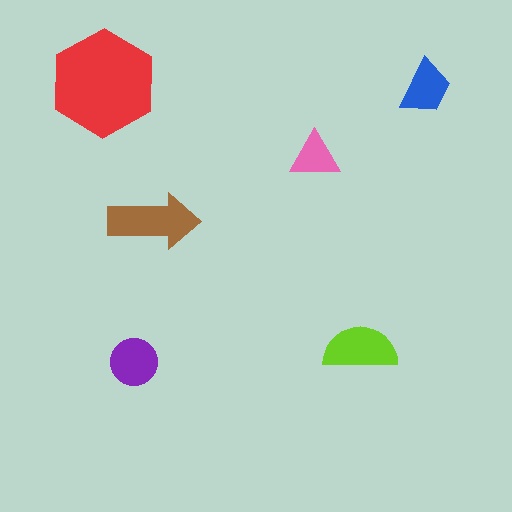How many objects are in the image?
There are 6 objects in the image.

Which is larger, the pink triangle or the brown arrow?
The brown arrow.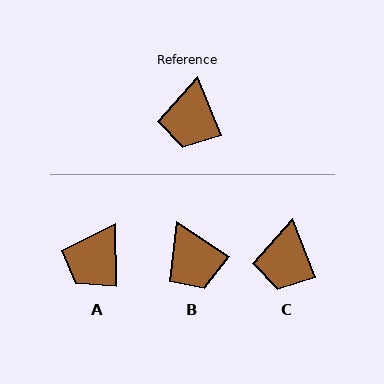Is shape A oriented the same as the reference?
No, it is off by about 21 degrees.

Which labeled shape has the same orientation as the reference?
C.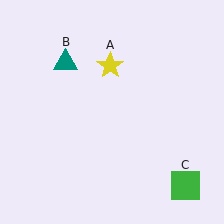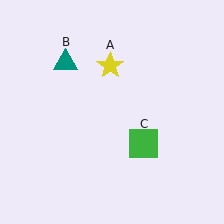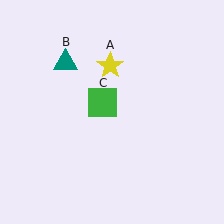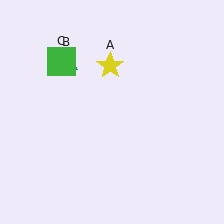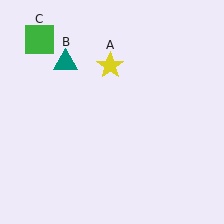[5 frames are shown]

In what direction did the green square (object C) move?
The green square (object C) moved up and to the left.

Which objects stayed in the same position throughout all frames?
Yellow star (object A) and teal triangle (object B) remained stationary.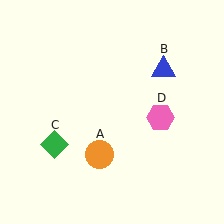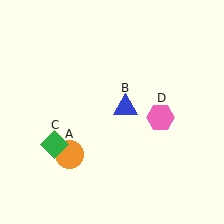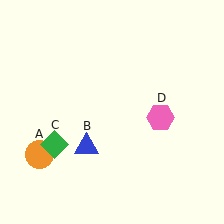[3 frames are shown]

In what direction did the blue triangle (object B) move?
The blue triangle (object B) moved down and to the left.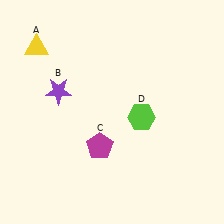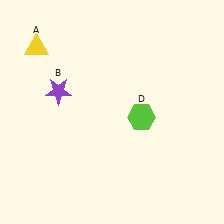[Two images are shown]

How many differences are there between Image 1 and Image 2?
There is 1 difference between the two images.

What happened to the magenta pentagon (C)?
The magenta pentagon (C) was removed in Image 2. It was in the bottom-left area of Image 1.